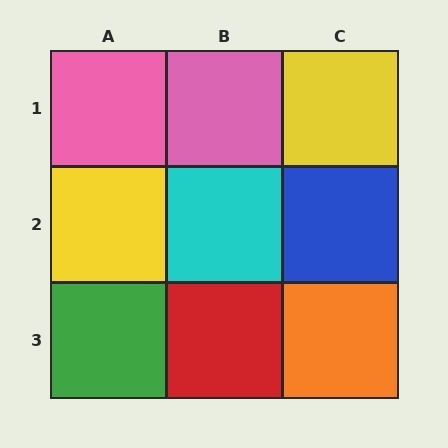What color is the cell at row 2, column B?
Cyan.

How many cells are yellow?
2 cells are yellow.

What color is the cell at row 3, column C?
Orange.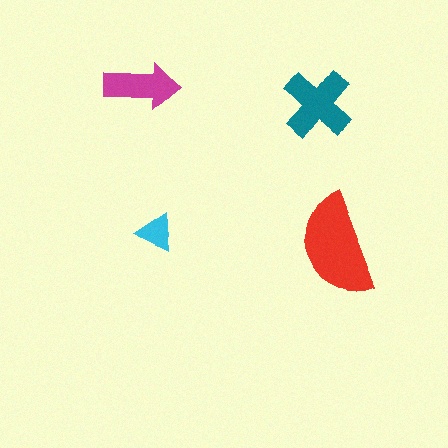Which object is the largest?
The red semicircle.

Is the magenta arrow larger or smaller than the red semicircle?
Smaller.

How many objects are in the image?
There are 4 objects in the image.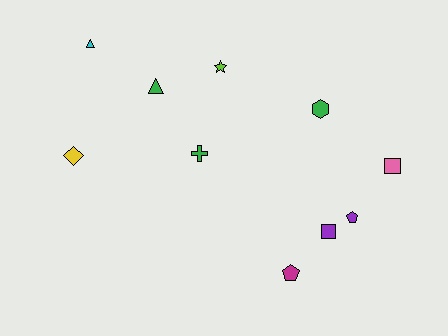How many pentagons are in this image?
There are 2 pentagons.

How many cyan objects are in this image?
There is 1 cyan object.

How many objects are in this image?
There are 10 objects.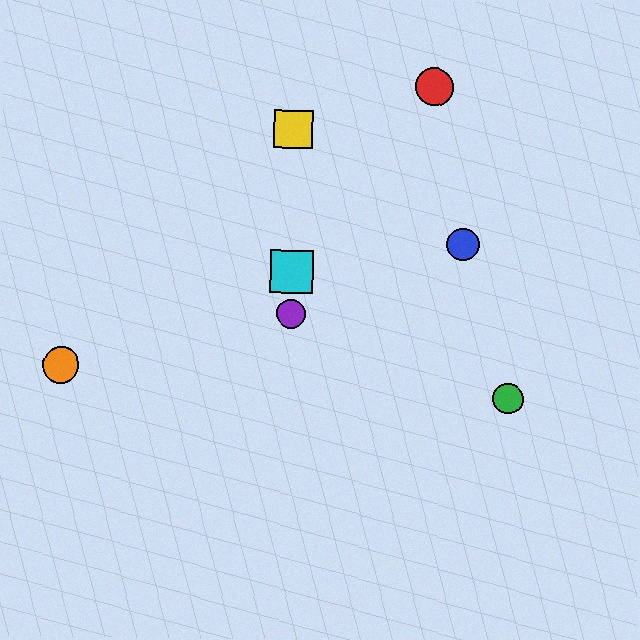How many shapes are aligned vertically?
3 shapes (the yellow square, the purple circle, the cyan square) are aligned vertically.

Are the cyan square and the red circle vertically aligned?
No, the cyan square is at x≈292 and the red circle is at x≈435.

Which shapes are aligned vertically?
The yellow square, the purple circle, the cyan square are aligned vertically.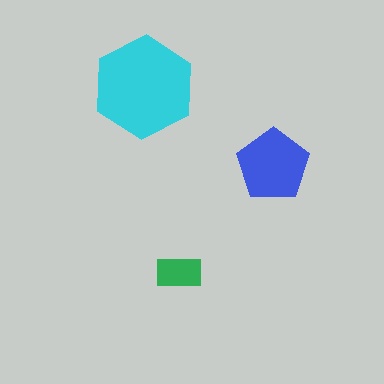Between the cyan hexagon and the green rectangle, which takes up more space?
The cyan hexagon.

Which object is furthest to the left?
The cyan hexagon is leftmost.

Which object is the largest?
The cyan hexagon.